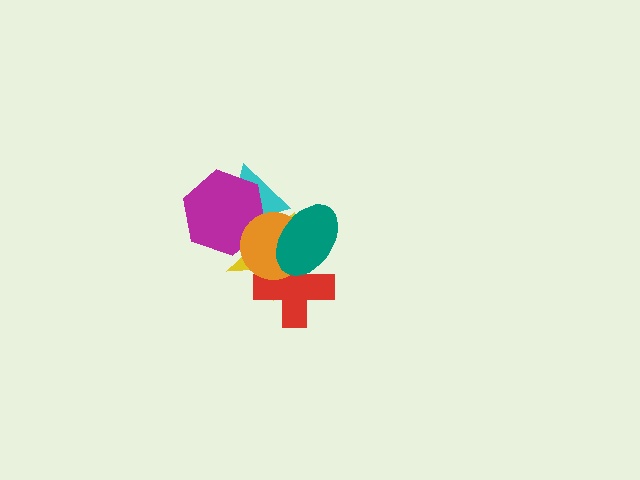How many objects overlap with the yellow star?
5 objects overlap with the yellow star.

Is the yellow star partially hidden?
Yes, it is partially covered by another shape.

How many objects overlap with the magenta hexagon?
3 objects overlap with the magenta hexagon.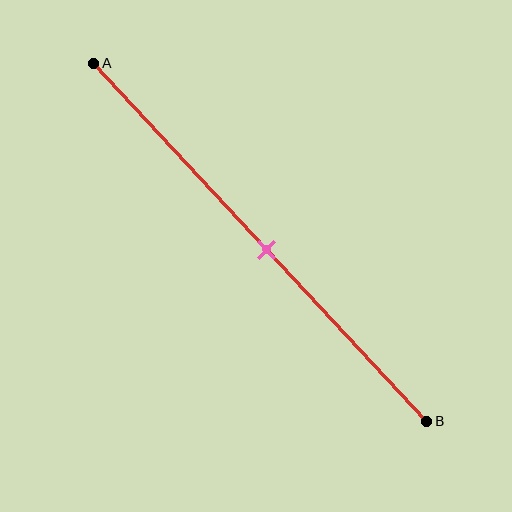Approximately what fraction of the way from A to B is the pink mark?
The pink mark is approximately 50% of the way from A to B.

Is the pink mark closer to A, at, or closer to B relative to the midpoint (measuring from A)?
The pink mark is approximately at the midpoint of segment AB.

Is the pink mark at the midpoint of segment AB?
Yes, the mark is approximately at the midpoint.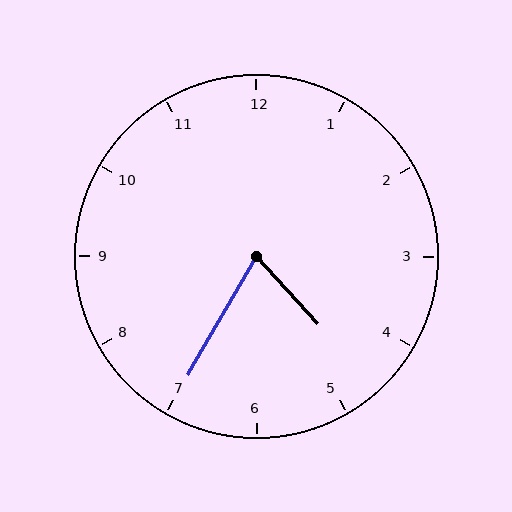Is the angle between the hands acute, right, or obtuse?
It is acute.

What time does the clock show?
4:35.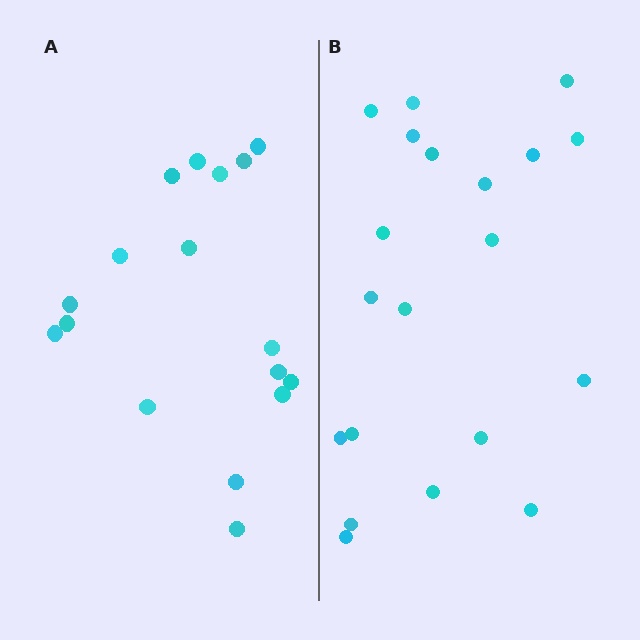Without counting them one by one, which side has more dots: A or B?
Region B (the right region) has more dots.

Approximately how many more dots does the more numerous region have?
Region B has just a few more — roughly 2 or 3 more dots than region A.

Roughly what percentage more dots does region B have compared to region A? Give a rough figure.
About 20% more.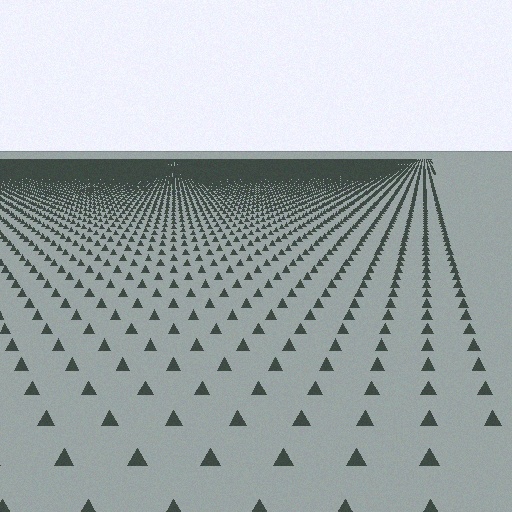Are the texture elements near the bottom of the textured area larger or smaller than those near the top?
Larger. Near the bottom, elements are closer to the viewer and appear at a bigger on-screen size.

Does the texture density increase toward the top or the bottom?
Density increases toward the top.